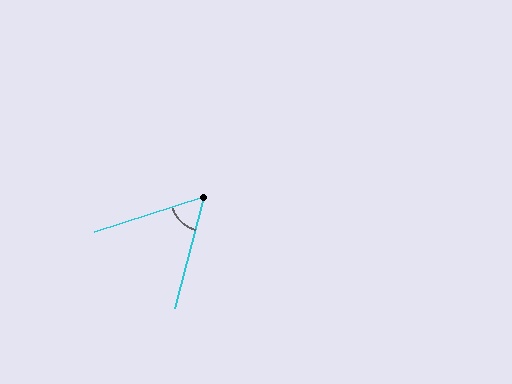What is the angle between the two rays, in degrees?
Approximately 57 degrees.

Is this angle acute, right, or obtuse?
It is acute.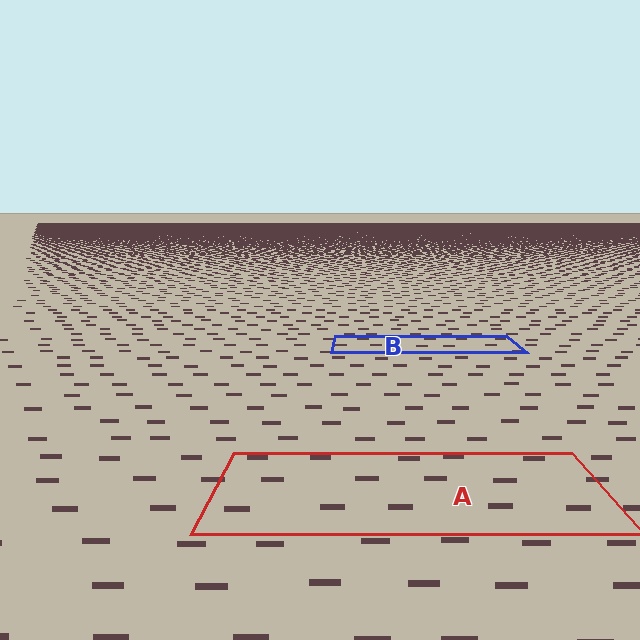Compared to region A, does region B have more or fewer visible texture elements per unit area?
Region B has more texture elements per unit area — they are packed more densely because it is farther away.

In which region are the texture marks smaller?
The texture marks are smaller in region B, because it is farther away.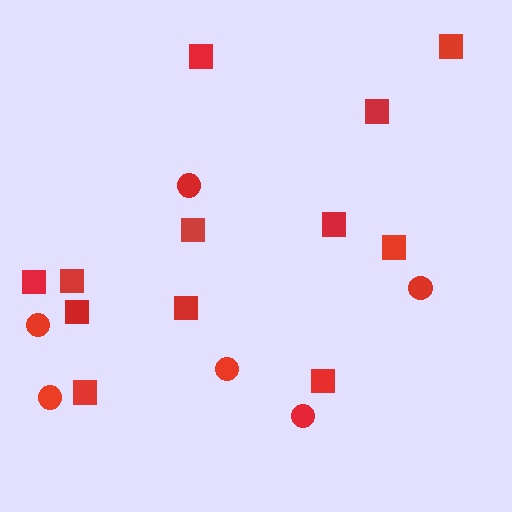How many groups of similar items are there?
There are 2 groups: one group of circles (6) and one group of squares (12).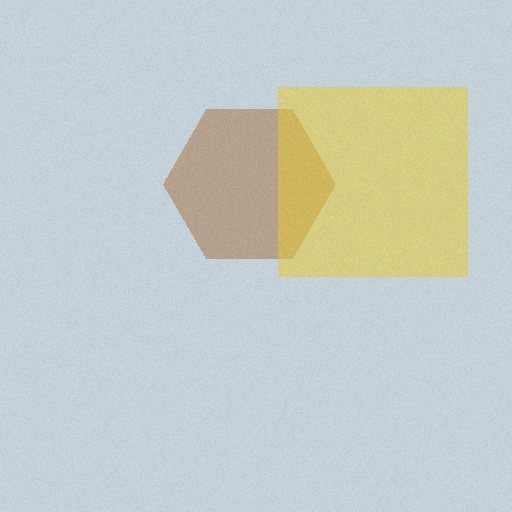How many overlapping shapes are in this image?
There are 2 overlapping shapes in the image.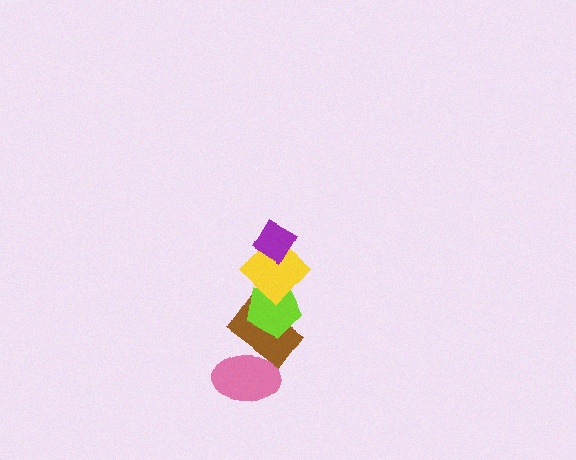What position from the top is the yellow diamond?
The yellow diamond is 2nd from the top.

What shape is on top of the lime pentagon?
The yellow diamond is on top of the lime pentagon.